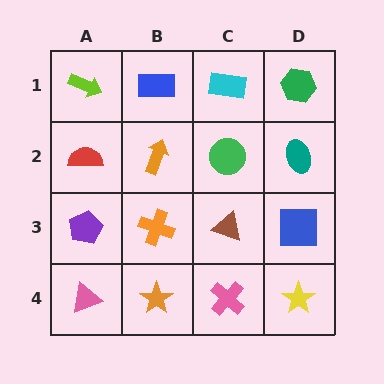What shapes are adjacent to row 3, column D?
A teal ellipse (row 2, column D), a yellow star (row 4, column D), a brown triangle (row 3, column C).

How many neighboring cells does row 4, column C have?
3.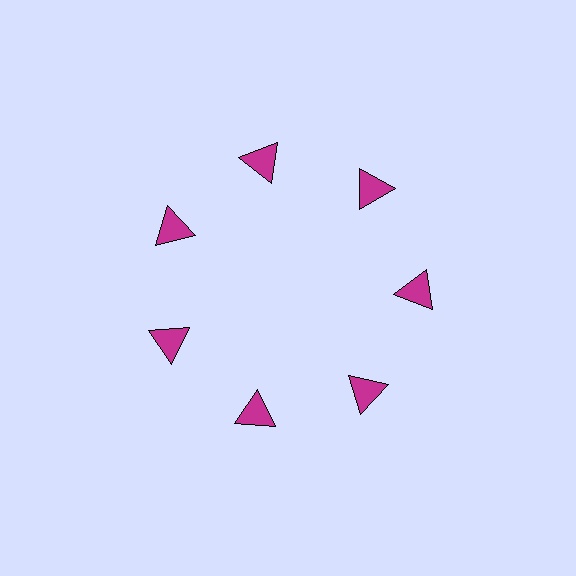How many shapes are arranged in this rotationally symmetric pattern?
There are 7 shapes, arranged in 7 groups of 1.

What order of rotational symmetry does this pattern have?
This pattern has 7-fold rotational symmetry.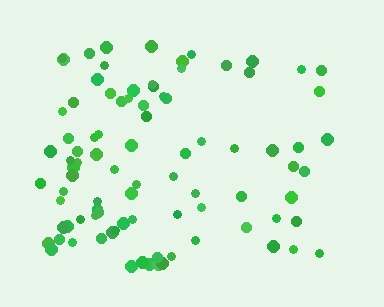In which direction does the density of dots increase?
From right to left, with the left side densest.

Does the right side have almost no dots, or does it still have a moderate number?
Still a moderate number, just noticeably fewer than the left.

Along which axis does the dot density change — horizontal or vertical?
Horizontal.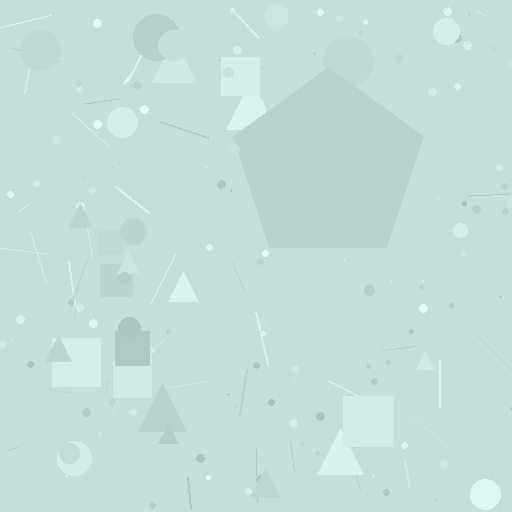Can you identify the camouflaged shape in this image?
The camouflaged shape is a pentagon.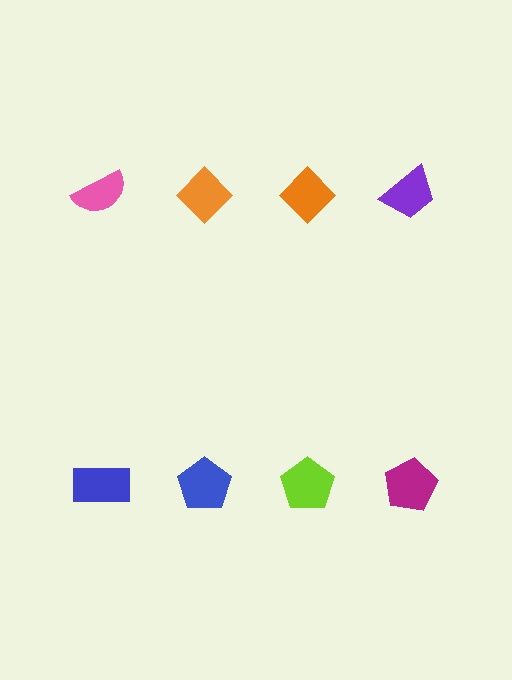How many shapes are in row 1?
4 shapes.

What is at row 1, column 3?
An orange diamond.